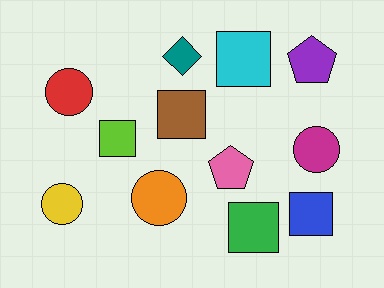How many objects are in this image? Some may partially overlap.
There are 12 objects.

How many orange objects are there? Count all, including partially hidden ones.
There is 1 orange object.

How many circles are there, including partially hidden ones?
There are 4 circles.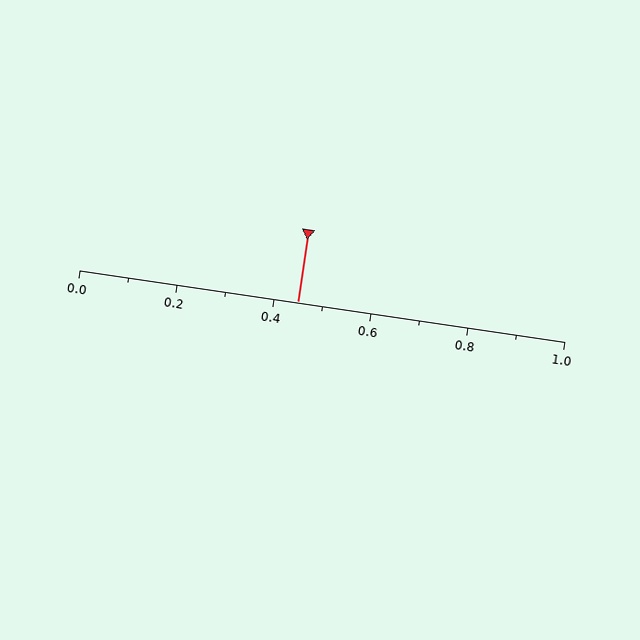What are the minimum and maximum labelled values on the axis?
The axis runs from 0.0 to 1.0.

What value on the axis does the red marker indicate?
The marker indicates approximately 0.45.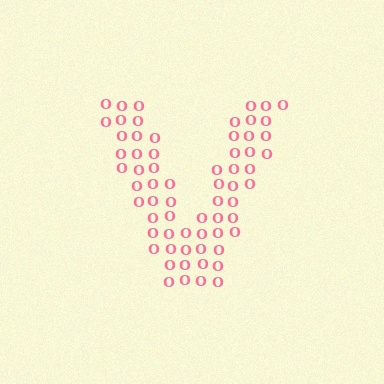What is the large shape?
The large shape is the letter V.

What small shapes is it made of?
It is made of small letter O's.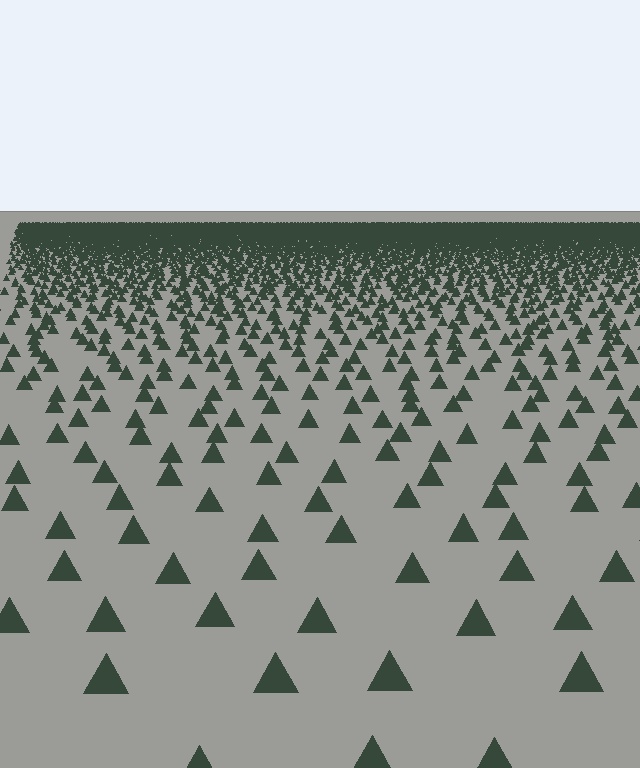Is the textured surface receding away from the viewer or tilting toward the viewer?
The surface is receding away from the viewer. Texture elements get smaller and denser toward the top.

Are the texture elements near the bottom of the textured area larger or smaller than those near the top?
Larger. Near the bottom, elements are closer to the viewer and appear at a bigger on-screen size.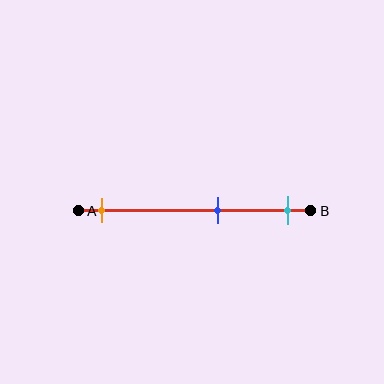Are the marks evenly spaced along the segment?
No, the marks are not evenly spaced.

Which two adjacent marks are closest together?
The blue and cyan marks are the closest adjacent pair.